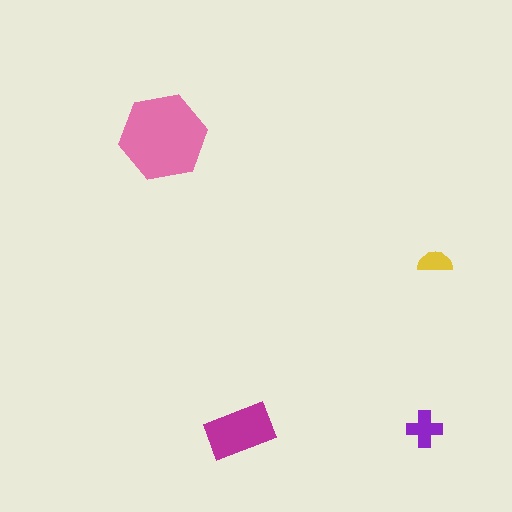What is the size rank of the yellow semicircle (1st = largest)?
4th.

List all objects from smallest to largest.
The yellow semicircle, the purple cross, the magenta rectangle, the pink hexagon.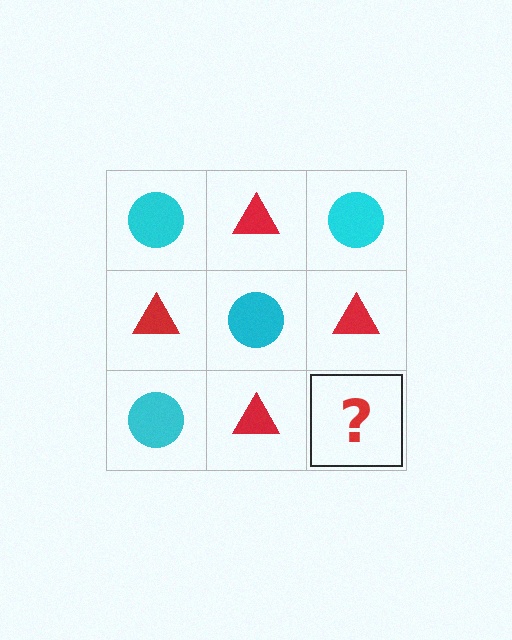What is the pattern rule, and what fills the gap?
The rule is that it alternates cyan circle and red triangle in a checkerboard pattern. The gap should be filled with a cyan circle.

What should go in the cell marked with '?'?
The missing cell should contain a cyan circle.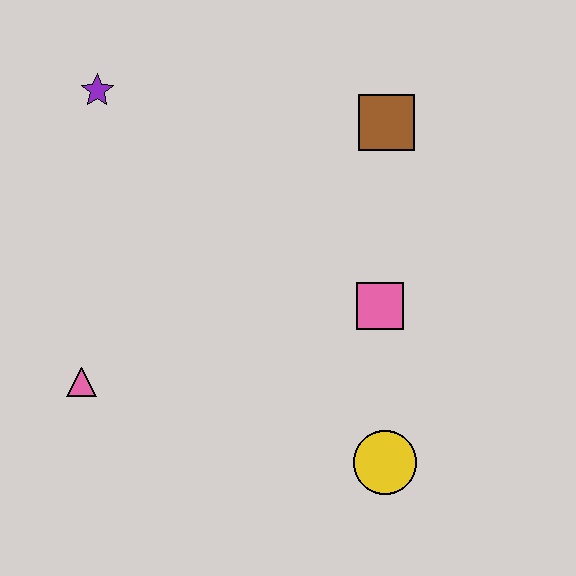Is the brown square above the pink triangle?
Yes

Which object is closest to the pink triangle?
The purple star is closest to the pink triangle.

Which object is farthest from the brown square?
The pink triangle is farthest from the brown square.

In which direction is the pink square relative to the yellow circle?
The pink square is above the yellow circle.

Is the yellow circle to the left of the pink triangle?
No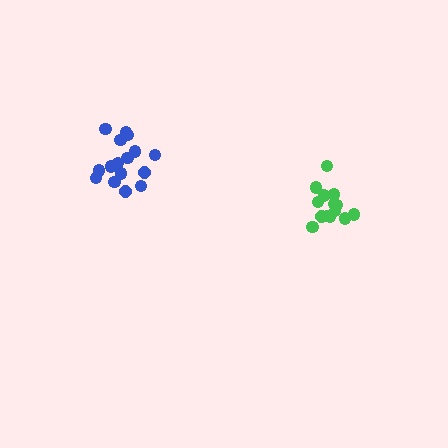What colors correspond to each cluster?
The clusters are colored: blue, green.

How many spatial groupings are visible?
There are 2 spatial groupings.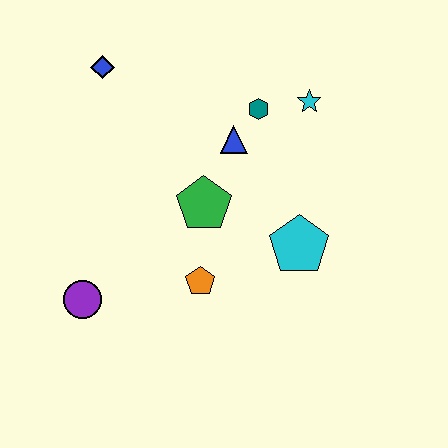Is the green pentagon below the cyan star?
Yes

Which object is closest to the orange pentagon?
The green pentagon is closest to the orange pentagon.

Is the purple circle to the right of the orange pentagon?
No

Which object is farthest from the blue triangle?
The purple circle is farthest from the blue triangle.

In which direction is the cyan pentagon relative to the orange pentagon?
The cyan pentagon is to the right of the orange pentagon.